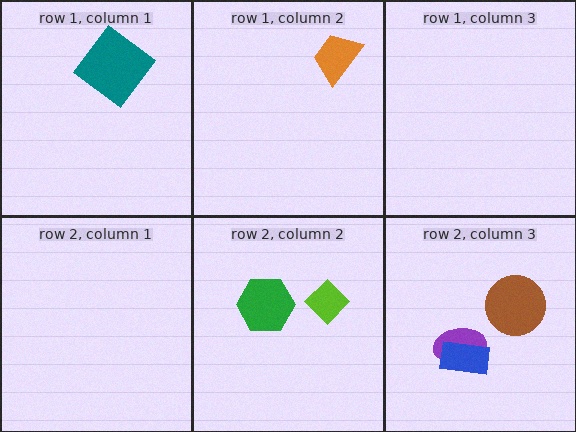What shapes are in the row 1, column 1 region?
The teal diamond.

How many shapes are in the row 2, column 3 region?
3.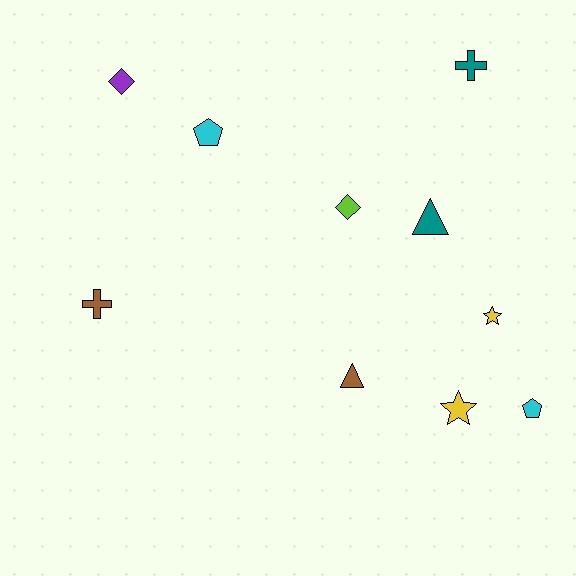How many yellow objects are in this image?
There are 2 yellow objects.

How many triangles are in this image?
There are 2 triangles.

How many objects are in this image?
There are 10 objects.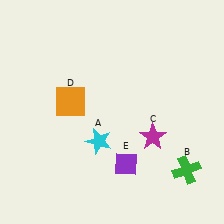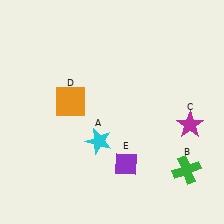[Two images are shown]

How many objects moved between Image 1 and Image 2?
1 object moved between the two images.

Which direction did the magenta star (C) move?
The magenta star (C) moved right.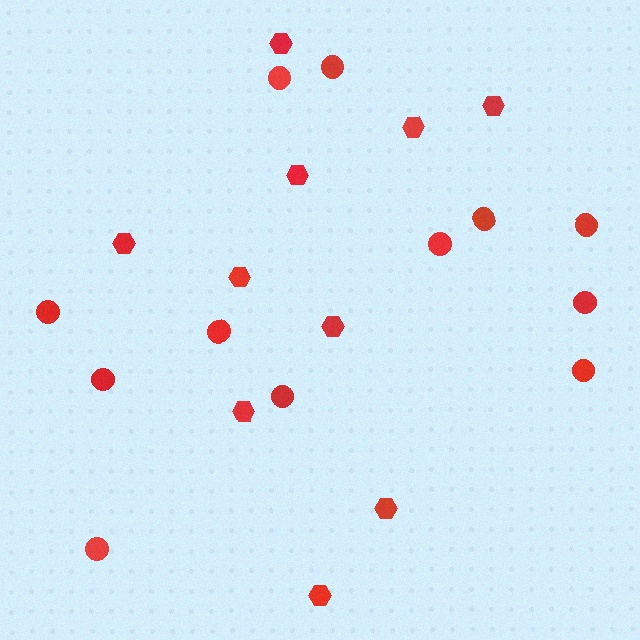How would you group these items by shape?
There are 2 groups: one group of circles (12) and one group of hexagons (10).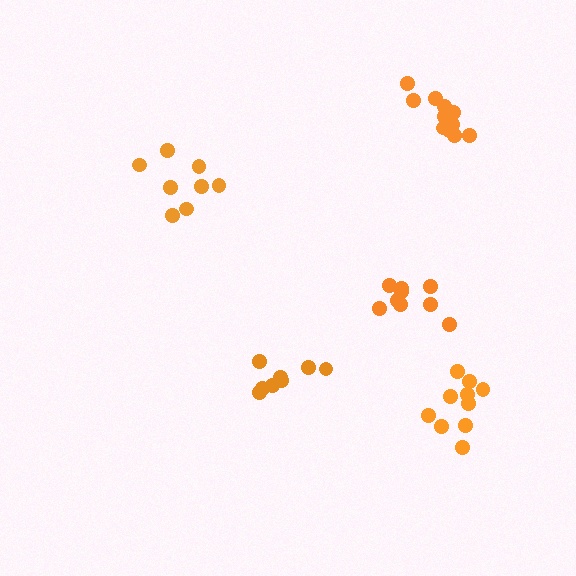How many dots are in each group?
Group 1: 10 dots, Group 2: 8 dots, Group 3: 9 dots, Group 4: 8 dots, Group 5: 13 dots (48 total).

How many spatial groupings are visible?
There are 5 spatial groupings.